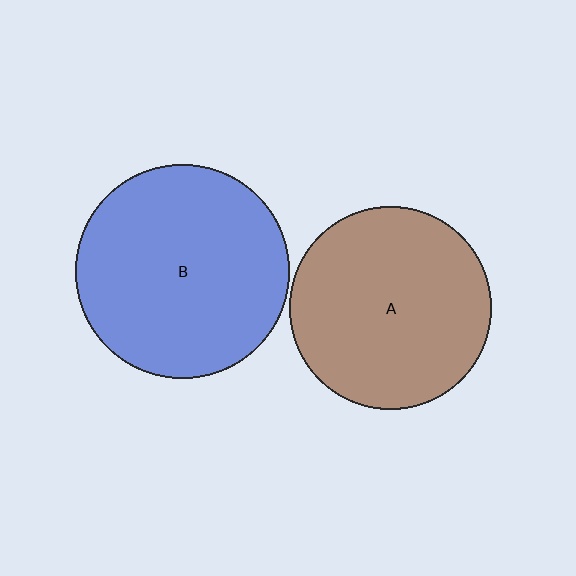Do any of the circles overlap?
No, none of the circles overlap.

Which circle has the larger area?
Circle B (blue).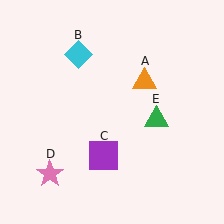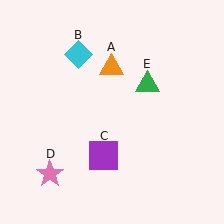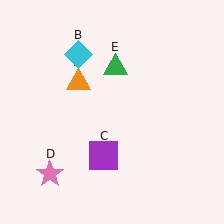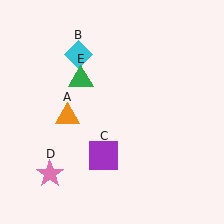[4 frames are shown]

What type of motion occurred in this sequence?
The orange triangle (object A), green triangle (object E) rotated counterclockwise around the center of the scene.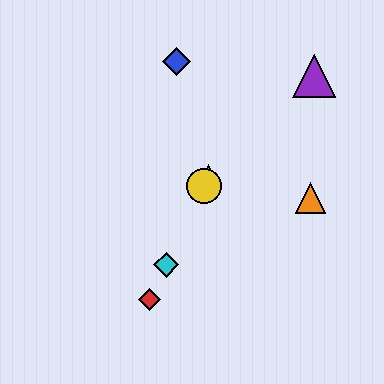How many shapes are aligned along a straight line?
4 shapes (the red diamond, the green triangle, the yellow circle, the cyan diamond) are aligned along a straight line.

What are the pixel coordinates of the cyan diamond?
The cyan diamond is at (166, 265).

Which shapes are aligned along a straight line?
The red diamond, the green triangle, the yellow circle, the cyan diamond are aligned along a straight line.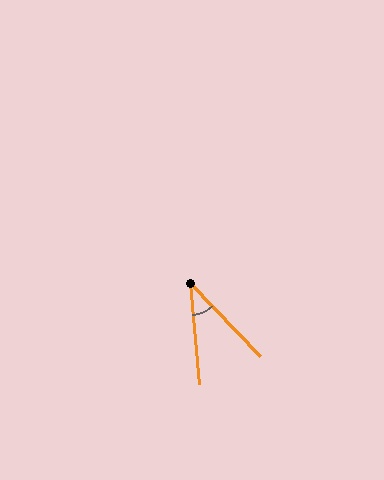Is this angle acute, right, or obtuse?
It is acute.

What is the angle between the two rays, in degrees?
Approximately 39 degrees.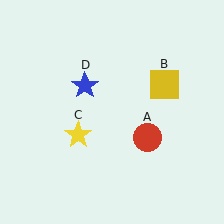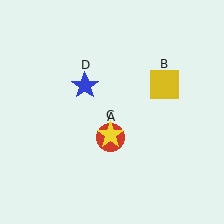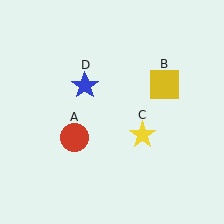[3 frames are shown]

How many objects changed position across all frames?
2 objects changed position: red circle (object A), yellow star (object C).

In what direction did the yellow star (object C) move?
The yellow star (object C) moved right.